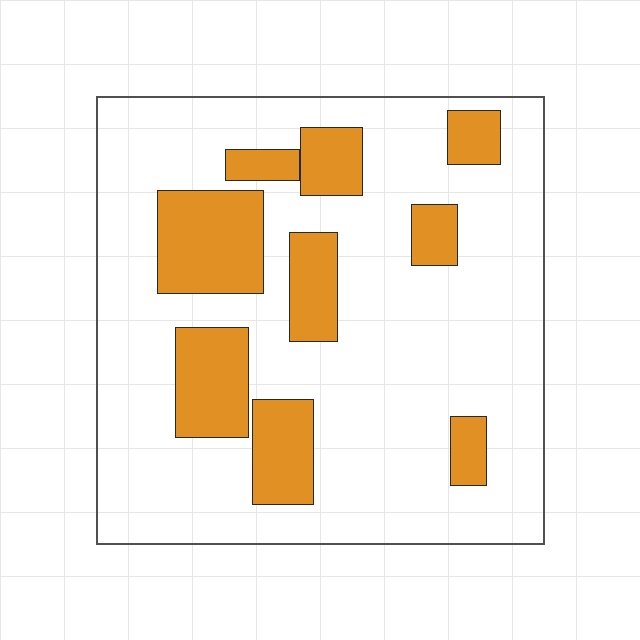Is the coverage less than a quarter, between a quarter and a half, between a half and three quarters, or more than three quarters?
Less than a quarter.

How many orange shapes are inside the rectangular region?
9.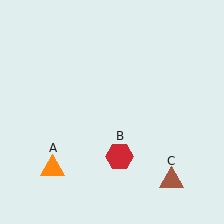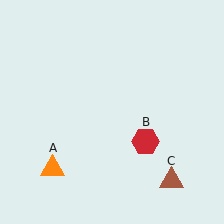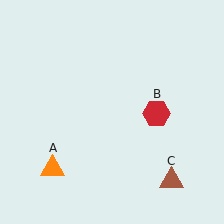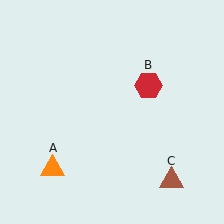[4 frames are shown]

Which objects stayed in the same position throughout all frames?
Orange triangle (object A) and brown triangle (object C) remained stationary.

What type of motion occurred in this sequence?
The red hexagon (object B) rotated counterclockwise around the center of the scene.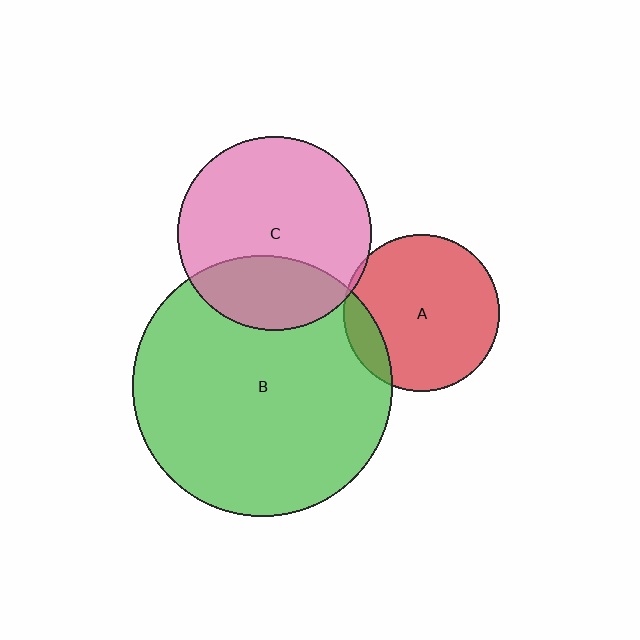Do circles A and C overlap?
Yes.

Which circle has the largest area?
Circle B (green).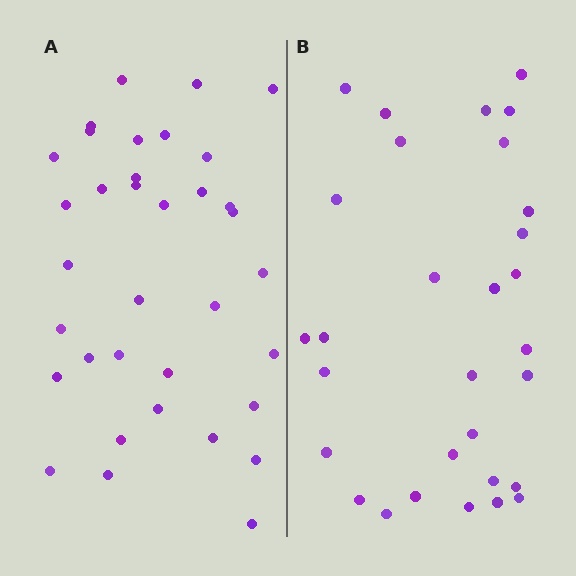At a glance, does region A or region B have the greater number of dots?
Region A (the left region) has more dots.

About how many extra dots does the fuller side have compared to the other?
Region A has about 5 more dots than region B.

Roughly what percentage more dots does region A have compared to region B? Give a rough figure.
About 15% more.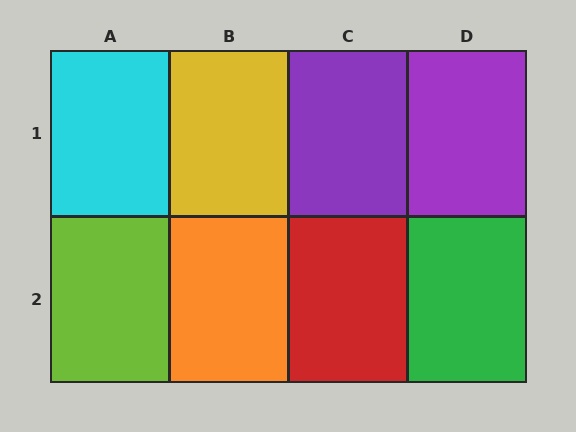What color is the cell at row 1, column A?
Cyan.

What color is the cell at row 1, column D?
Purple.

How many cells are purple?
2 cells are purple.